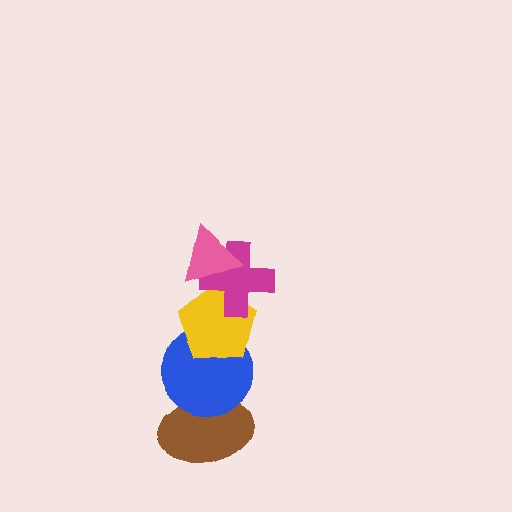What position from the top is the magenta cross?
The magenta cross is 2nd from the top.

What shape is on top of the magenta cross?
The pink triangle is on top of the magenta cross.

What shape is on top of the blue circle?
The yellow pentagon is on top of the blue circle.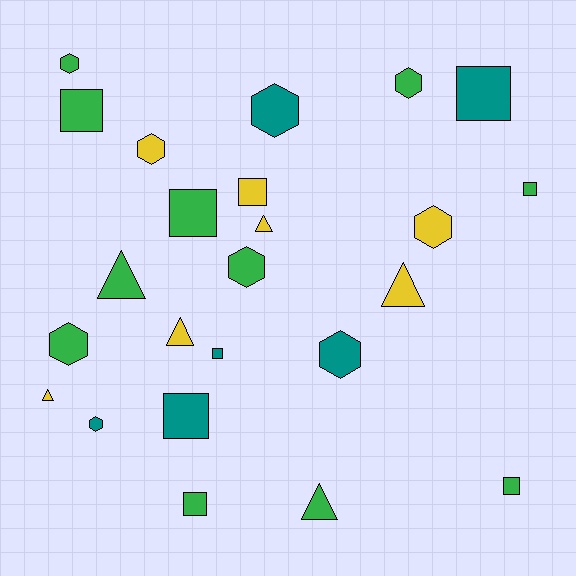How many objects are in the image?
There are 24 objects.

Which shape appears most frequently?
Square, with 9 objects.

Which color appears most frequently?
Green, with 11 objects.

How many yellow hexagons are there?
There are 2 yellow hexagons.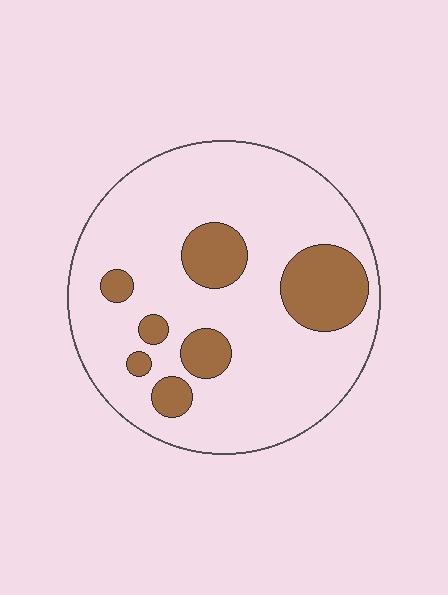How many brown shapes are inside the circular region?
7.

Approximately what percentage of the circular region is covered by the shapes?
Approximately 20%.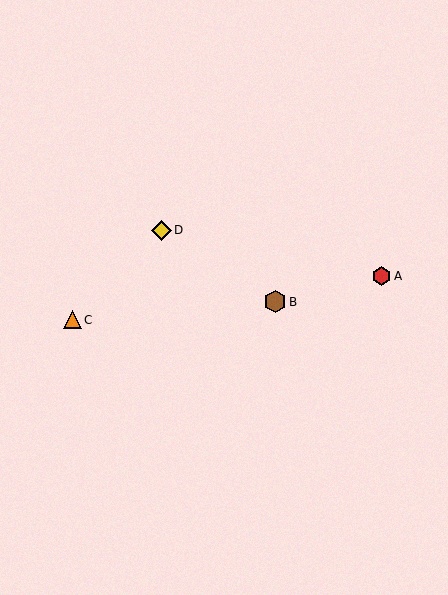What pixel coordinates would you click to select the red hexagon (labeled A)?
Click at (382, 276) to select the red hexagon A.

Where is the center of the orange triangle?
The center of the orange triangle is at (72, 320).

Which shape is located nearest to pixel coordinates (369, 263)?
The red hexagon (labeled A) at (382, 276) is nearest to that location.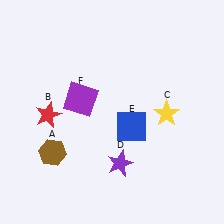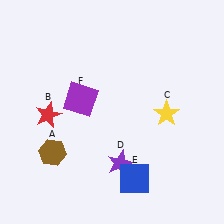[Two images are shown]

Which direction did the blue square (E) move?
The blue square (E) moved down.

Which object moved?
The blue square (E) moved down.